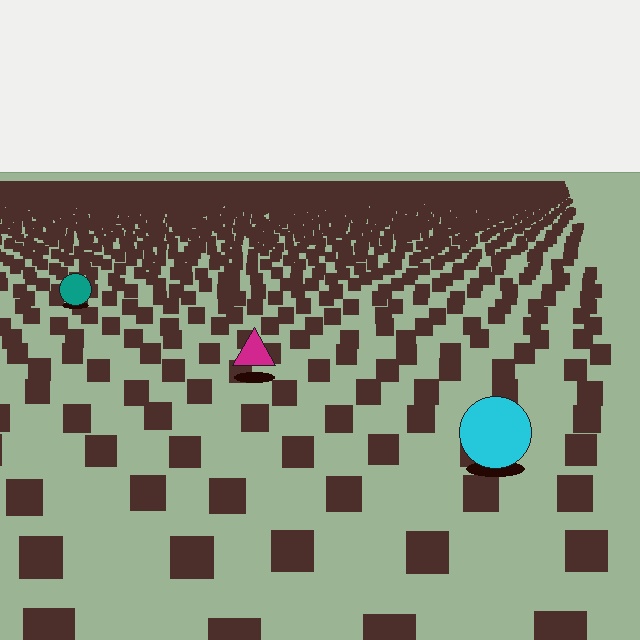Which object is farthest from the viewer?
The teal circle is farthest from the viewer. It appears smaller and the ground texture around it is denser.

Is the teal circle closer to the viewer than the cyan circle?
No. The cyan circle is closer — you can tell from the texture gradient: the ground texture is coarser near it.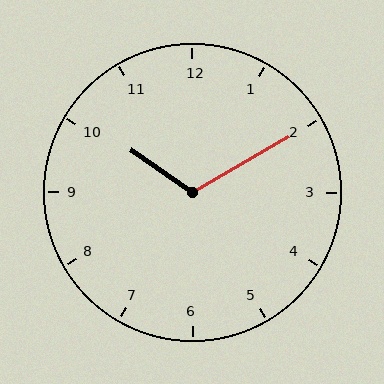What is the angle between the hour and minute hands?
Approximately 115 degrees.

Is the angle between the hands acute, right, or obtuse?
It is obtuse.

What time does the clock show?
10:10.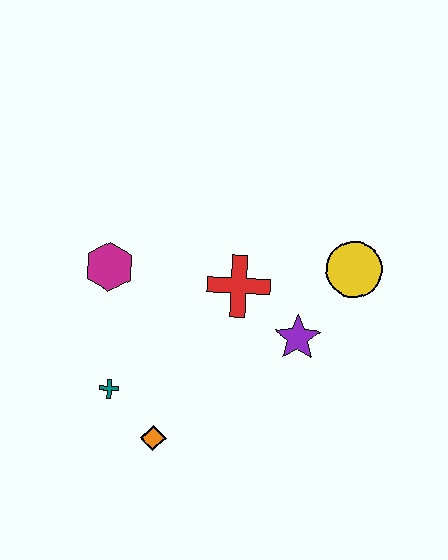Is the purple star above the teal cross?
Yes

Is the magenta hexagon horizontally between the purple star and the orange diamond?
No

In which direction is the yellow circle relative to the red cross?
The yellow circle is to the right of the red cross.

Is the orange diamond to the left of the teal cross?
No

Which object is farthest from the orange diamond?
The yellow circle is farthest from the orange diamond.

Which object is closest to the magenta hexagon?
The teal cross is closest to the magenta hexagon.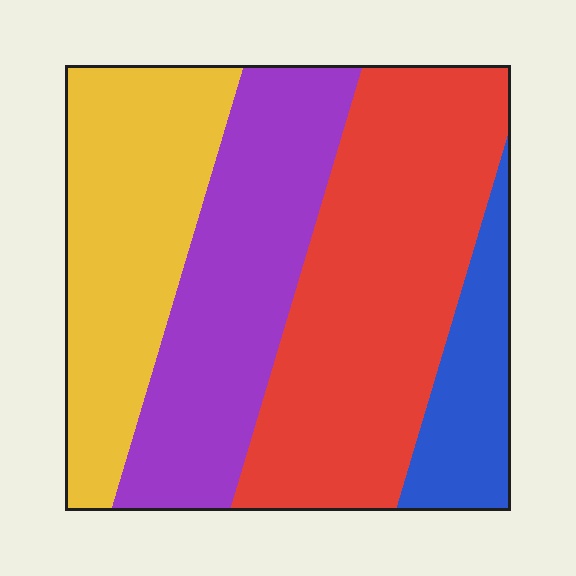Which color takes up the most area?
Red, at roughly 35%.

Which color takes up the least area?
Blue, at roughly 10%.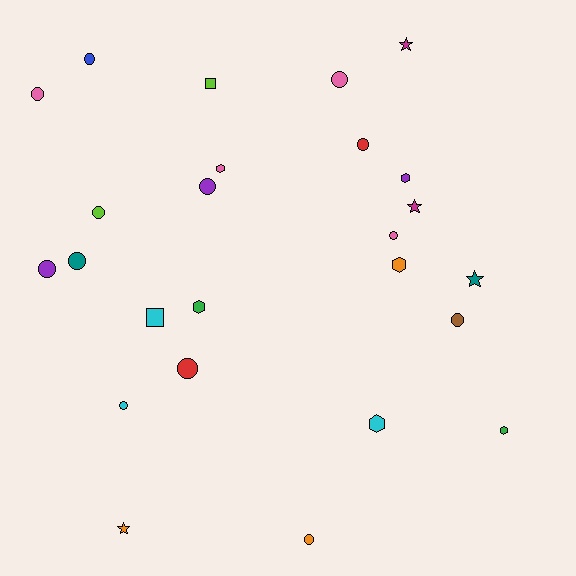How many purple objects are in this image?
There are 3 purple objects.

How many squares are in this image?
There are 2 squares.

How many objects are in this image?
There are 25 objects.